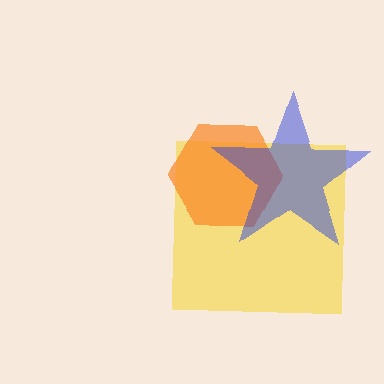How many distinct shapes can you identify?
There are 3 distinct shapes: a yellow square, an orange hexagon, a blue star.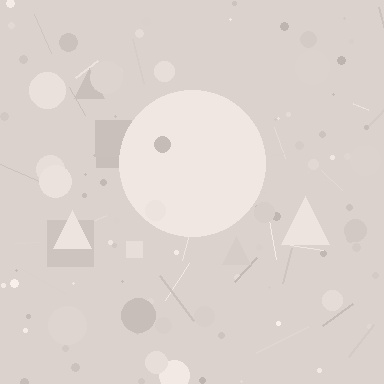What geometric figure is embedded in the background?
A circle is embedded in the background.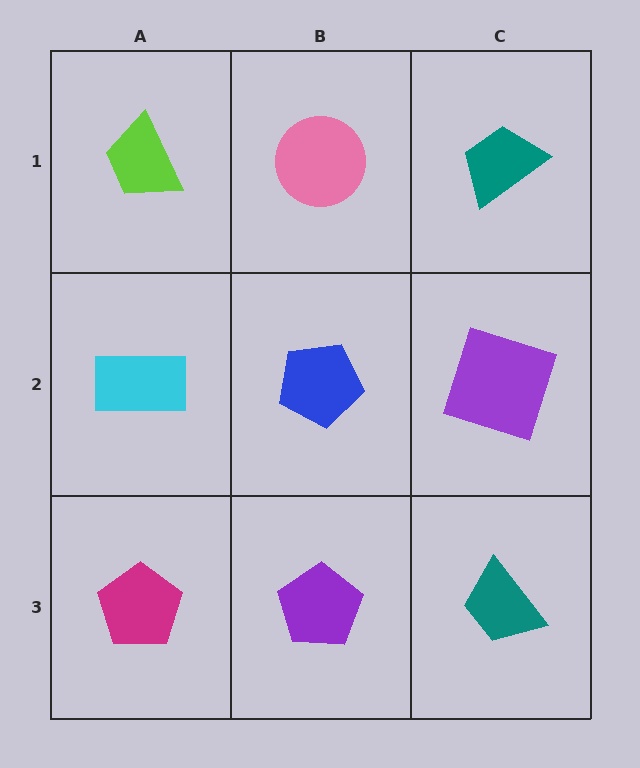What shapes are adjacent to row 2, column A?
A lime trapezoid (row 1, column A), a magenta pentagon (row 3, column A), a blue pentagon (row 2, column B).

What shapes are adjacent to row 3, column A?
A cyan rectangle (row 2, column A), a purple pentagon (row 3, column B).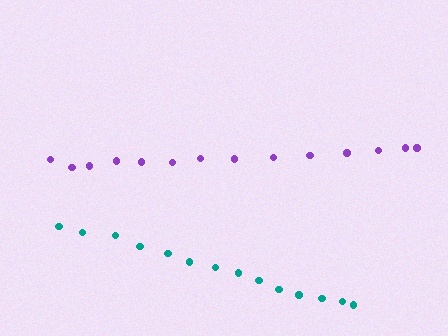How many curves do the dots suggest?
There are 2 distinct paths.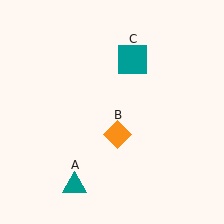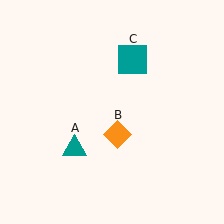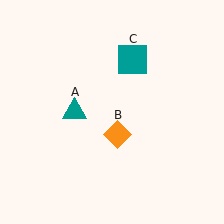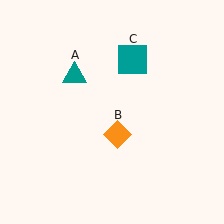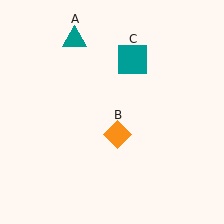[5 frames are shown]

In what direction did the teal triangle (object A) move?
The teal triangle (object A) moved up.